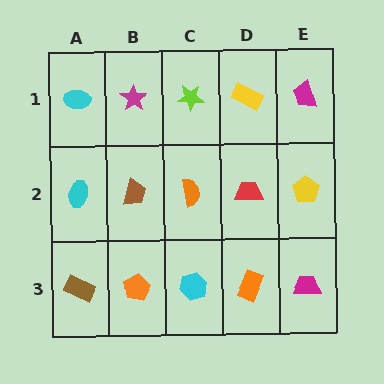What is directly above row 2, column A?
A cyan ellipse.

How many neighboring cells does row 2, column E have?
3.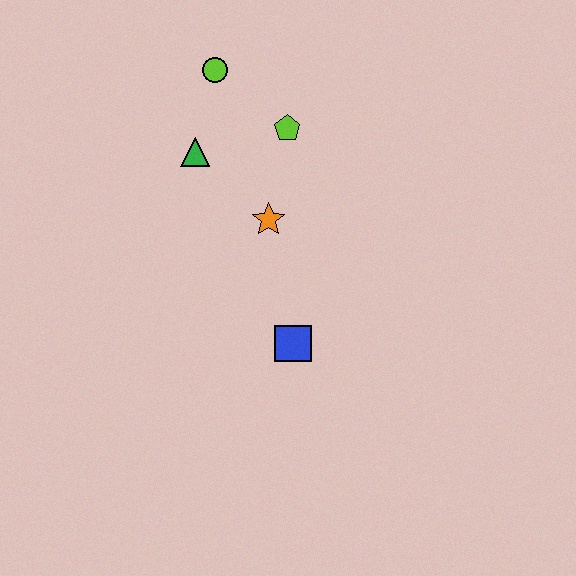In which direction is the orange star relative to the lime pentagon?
The orange star is below the lime pentagon.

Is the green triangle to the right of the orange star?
No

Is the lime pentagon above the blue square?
Yes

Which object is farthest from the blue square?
The lime circle is farthest from the blue square.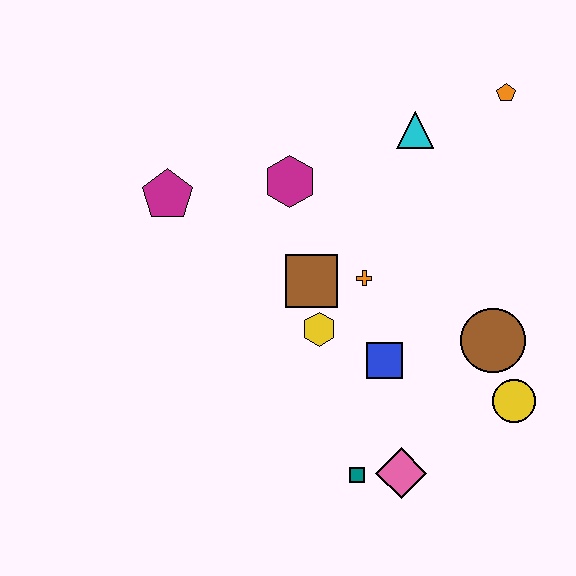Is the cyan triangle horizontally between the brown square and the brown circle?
Yes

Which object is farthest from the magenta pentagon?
The yellow circle is farthest from the magenta pentagon.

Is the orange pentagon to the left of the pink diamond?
No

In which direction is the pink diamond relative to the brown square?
The pink diamond is below the brown square.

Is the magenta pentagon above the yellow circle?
Yes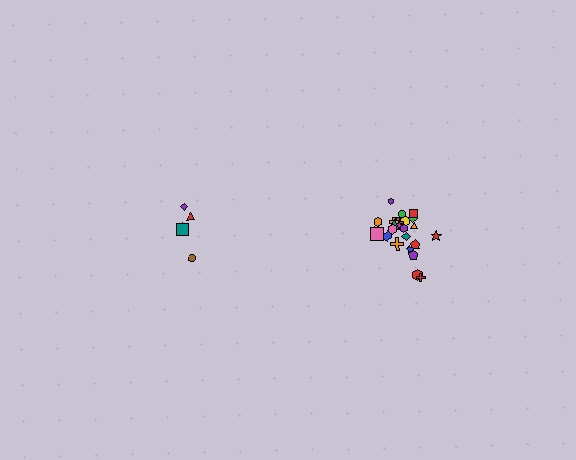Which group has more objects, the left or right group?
The right group.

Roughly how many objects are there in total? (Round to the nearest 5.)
Roughly 30 objects in total.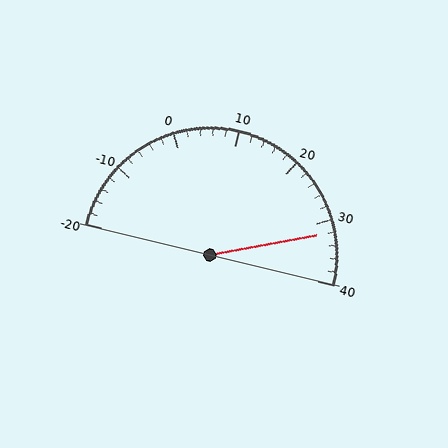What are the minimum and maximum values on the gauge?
The gauge ranges from -20 to 40.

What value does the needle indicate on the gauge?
The needle indicates approximately 32.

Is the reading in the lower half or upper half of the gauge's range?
The reading is in the upper half of the range (-20 to 40).